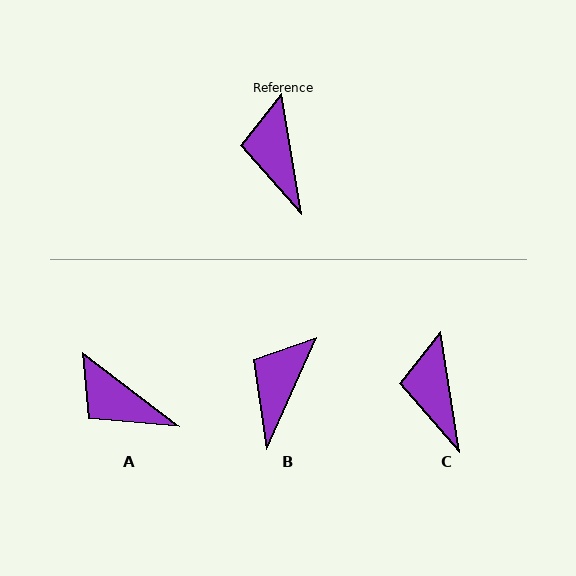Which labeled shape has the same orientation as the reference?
C.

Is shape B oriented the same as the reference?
No, it is off by about 33 degrees.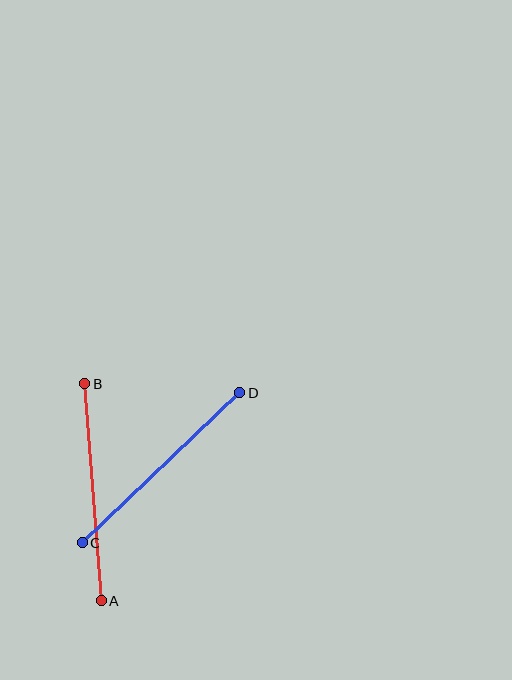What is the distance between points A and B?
The distance is approximately 218 pixels.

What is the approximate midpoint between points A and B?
The midpoint is at approximately (93, 492) pixels.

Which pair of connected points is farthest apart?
Points A and B are farthest apart.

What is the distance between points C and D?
The distance is approximately 218 pixels.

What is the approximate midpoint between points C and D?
The midpoint is at approximately (161, 468) pixels.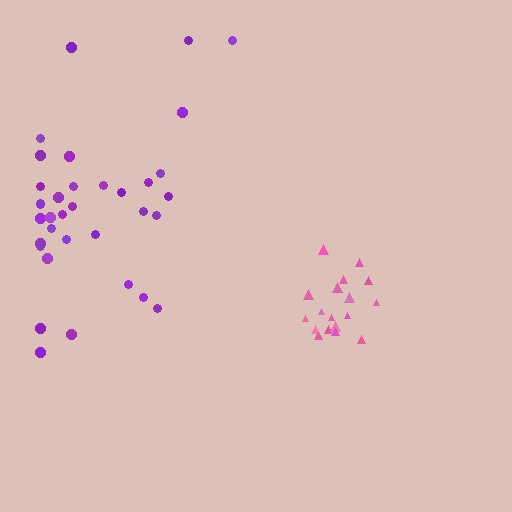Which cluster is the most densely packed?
Pink.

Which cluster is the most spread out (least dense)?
Purple.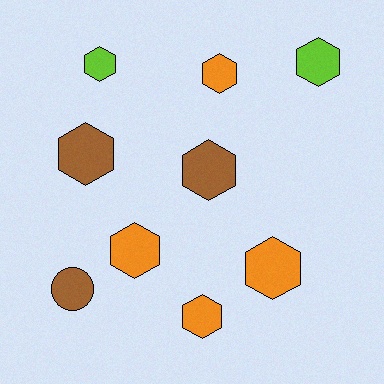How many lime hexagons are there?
There are 2 lime hexagons.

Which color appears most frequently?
Orange, with 4 objects.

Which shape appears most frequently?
Hexagon, with 8 objects.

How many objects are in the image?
There are 9 objects.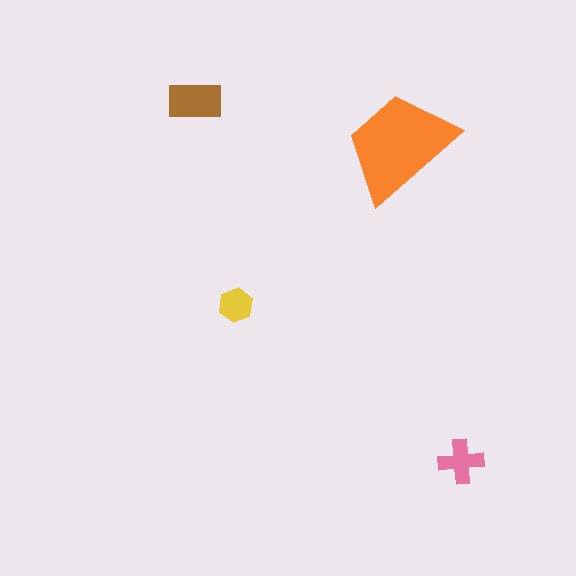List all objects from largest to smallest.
The orange trapezoid, the brown rectangle, the pink cross, the yellow hexagon.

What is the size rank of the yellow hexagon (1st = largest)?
4th.